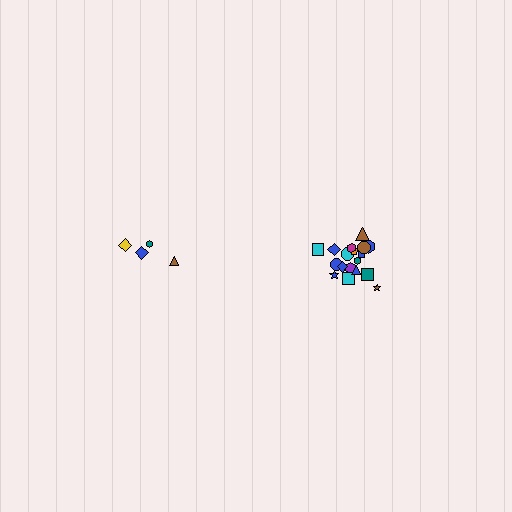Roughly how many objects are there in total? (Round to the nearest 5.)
Roughly 20 objects in total.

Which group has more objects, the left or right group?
The right group.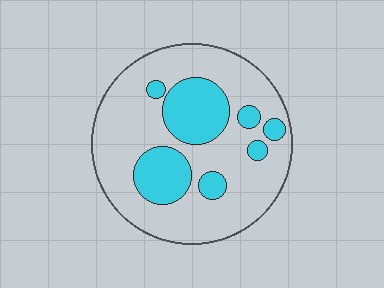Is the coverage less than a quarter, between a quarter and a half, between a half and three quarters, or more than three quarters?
Between a quarter and a half.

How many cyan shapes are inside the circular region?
7.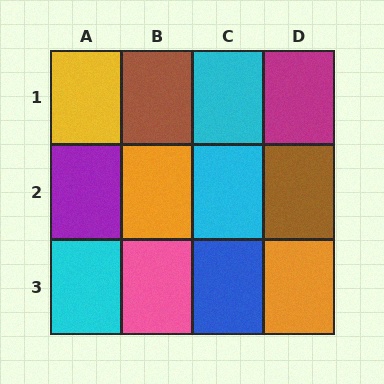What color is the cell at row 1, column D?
Magenta.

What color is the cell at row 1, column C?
Cyan.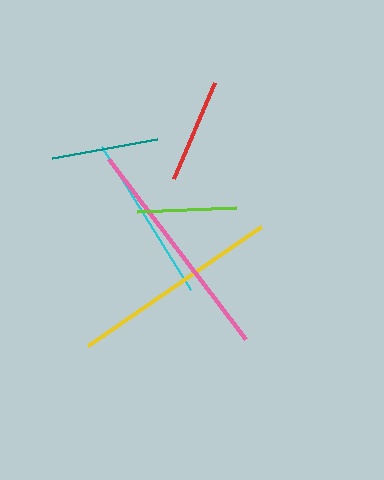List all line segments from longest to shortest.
From longest to shortest: pink, yellow, cyan, teal, red, lime.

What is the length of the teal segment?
The teal segment is approximately 107 pixels long.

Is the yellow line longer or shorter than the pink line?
The pink line is longer than the yellow line.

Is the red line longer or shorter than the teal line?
The teal line is longer than the red line.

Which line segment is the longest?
The pink line is the longest at approximately 227 pixels.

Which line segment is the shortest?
The lime line is the shortest at approximately 99 pixels.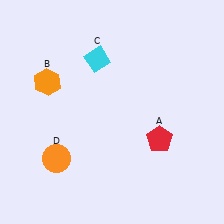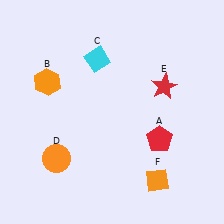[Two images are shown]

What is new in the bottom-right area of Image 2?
An orange diamond (F) was added in the bottom-right area of Image 2.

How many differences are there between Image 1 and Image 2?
There are 2 differences between the two images.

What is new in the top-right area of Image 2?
A red star (E) was added in the top-right area of Image 2.